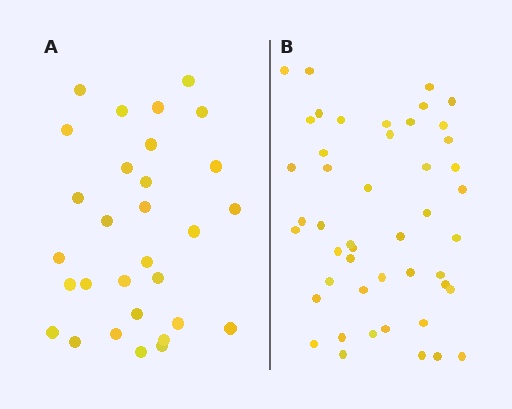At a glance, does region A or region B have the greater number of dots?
Region B (the right region) has more dots.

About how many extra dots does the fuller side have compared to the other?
Region B has approximately 15 more dots than region A.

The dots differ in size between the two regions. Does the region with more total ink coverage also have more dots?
No. Region A has more total ink coverage because its dots are larger, but region B actually contains more individual dots. Total area can be misleading — the number of items is what matters here.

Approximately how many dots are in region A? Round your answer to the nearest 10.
About 30 dots.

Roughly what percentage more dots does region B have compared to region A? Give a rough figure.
About 55% more.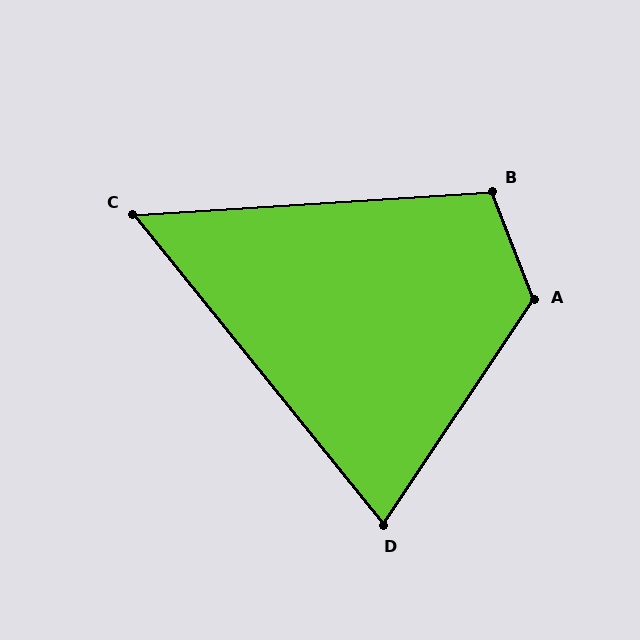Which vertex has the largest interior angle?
A, at approximately 125 degrees.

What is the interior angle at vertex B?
Approximately 107 degrees (obtuse).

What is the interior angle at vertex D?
Approximately 73 degrees (acute).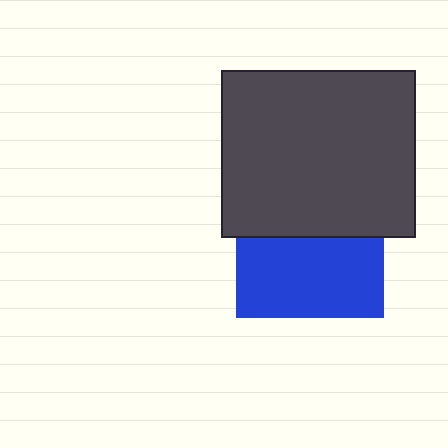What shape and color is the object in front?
The object in front is a dark gray rectangle.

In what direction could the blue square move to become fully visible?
The blue square could move down. That would shift it out from behind the dark gray rectangle entirely.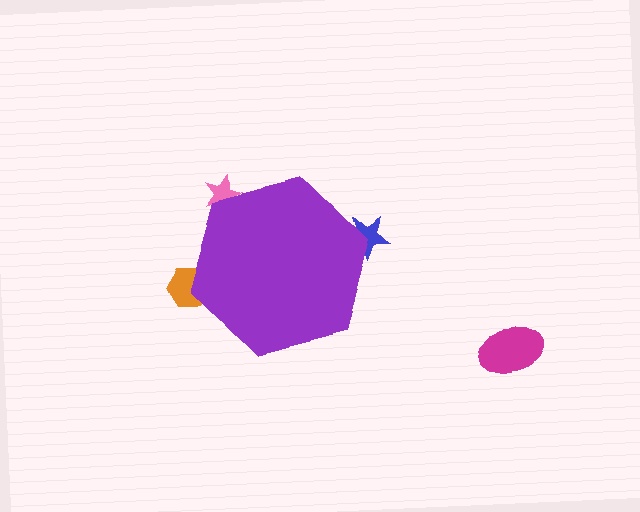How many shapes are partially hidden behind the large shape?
3 shapes are partially hidden.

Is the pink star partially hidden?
Yes, the pink star is partially hidden behind the purple hexagon.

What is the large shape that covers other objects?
A purple hexagon.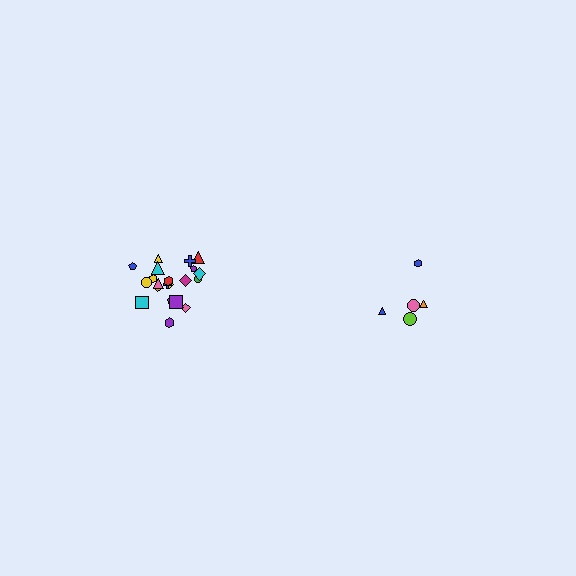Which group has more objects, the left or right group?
The left group.